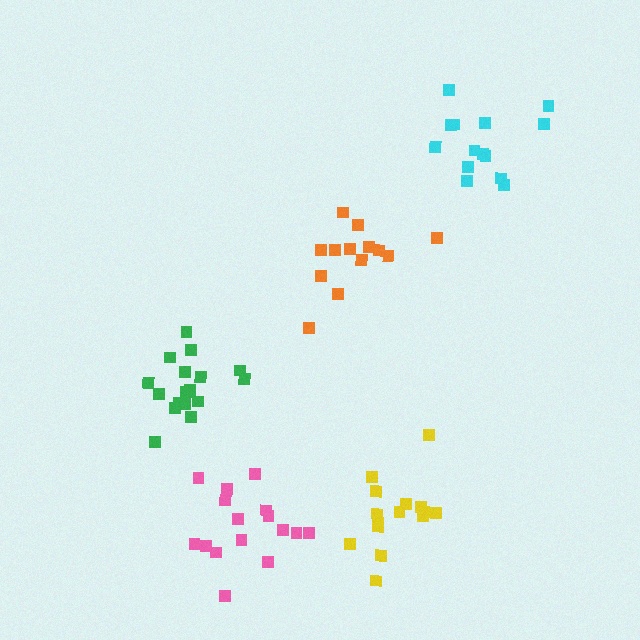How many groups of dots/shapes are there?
There are 5 groups.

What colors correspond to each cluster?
The clusters are colored: orange, yellow, cyan, green, pink.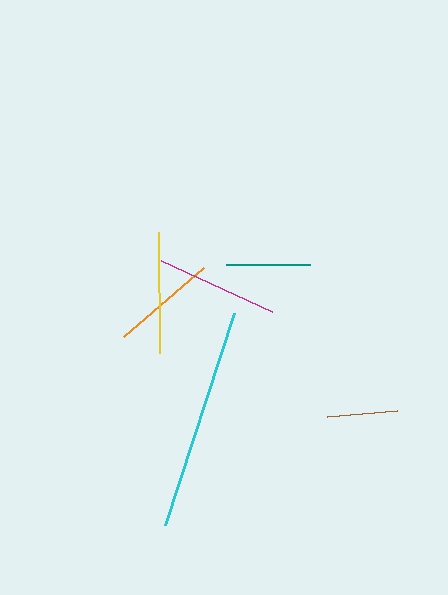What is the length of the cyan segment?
The cyan segment is approximately 223 pixels long.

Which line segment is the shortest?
The brown line is the shortest at approximately 70 pixels.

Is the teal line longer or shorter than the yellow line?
The yellow line is longer than the teal line.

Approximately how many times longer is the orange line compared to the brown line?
The orange line is approximately 1.5 times the length of the brown line.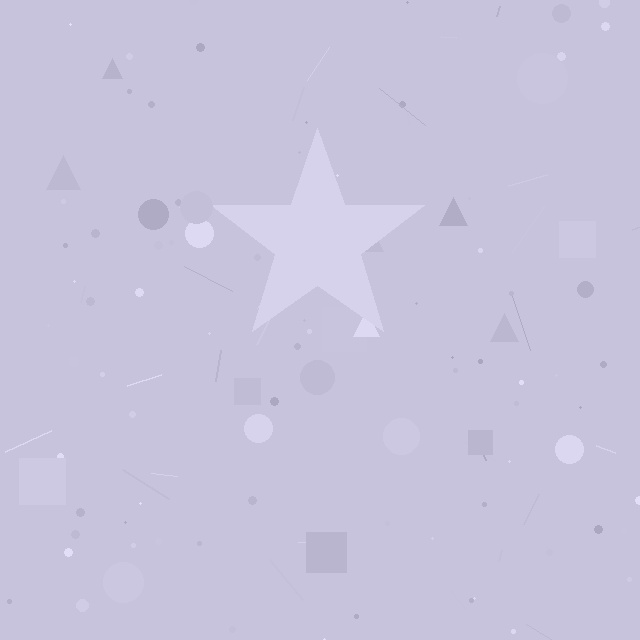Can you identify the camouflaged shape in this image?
The camouflaged shape is a star.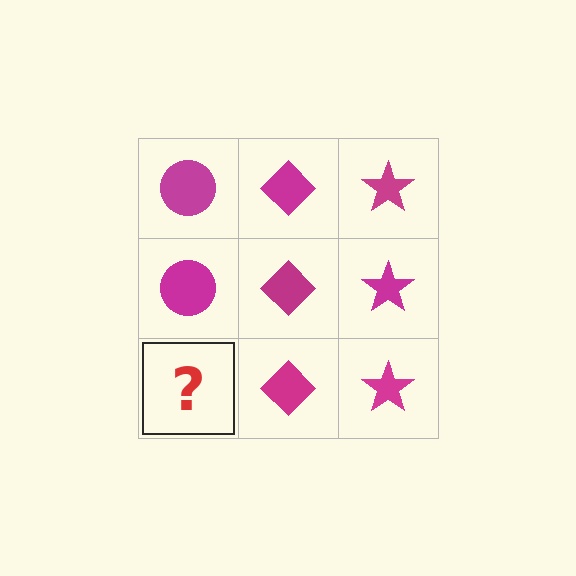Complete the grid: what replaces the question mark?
The question mark should be replaced with a magenta circle.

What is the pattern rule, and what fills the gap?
The rule is that each column has a consistent shape. The gap should be filled with a magenta circle.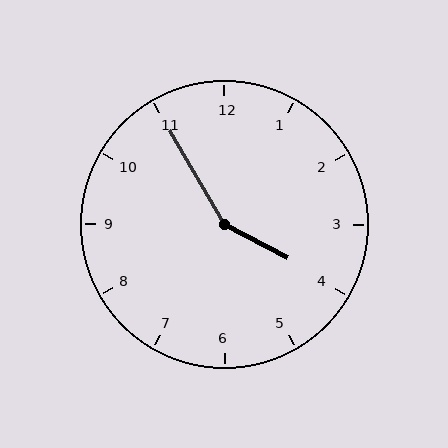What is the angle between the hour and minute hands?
Approximately 148 degrees.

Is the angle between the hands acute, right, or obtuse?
It is obtuse.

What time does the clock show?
3:55.